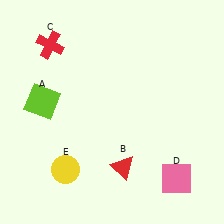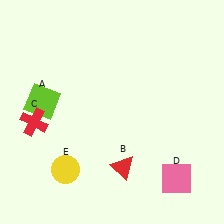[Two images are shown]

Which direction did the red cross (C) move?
The red cross (C) moved down.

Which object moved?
The red cross (C) moved down.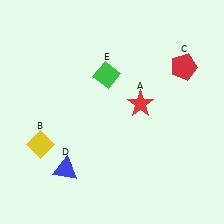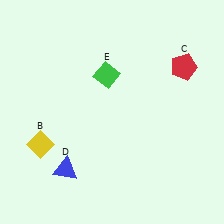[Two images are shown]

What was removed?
The red star (A) was removed in Image 2.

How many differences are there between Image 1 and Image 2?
There is 1 difference between the two images.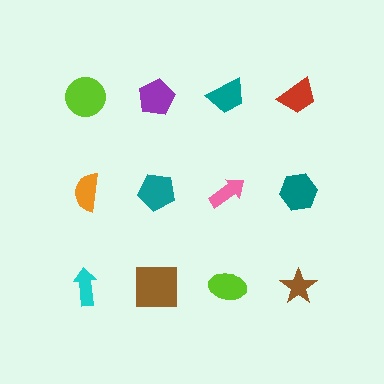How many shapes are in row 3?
4 shapes.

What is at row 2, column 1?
An orange semicircle.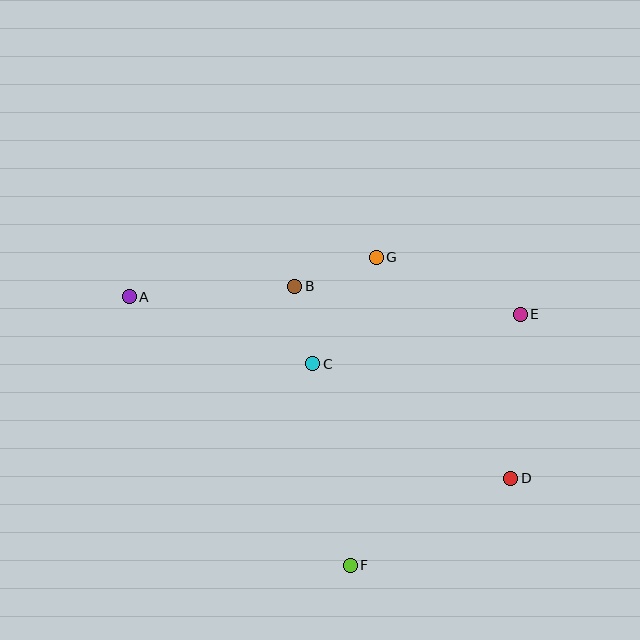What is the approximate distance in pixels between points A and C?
The distance between A and C is approximately 195 pixels.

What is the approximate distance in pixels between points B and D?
The distance between B and D is approximately 289 pixels.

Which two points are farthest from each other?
Points A and D are farthest from each other.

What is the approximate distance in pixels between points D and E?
The distance between D and E is approximately 164 pixels.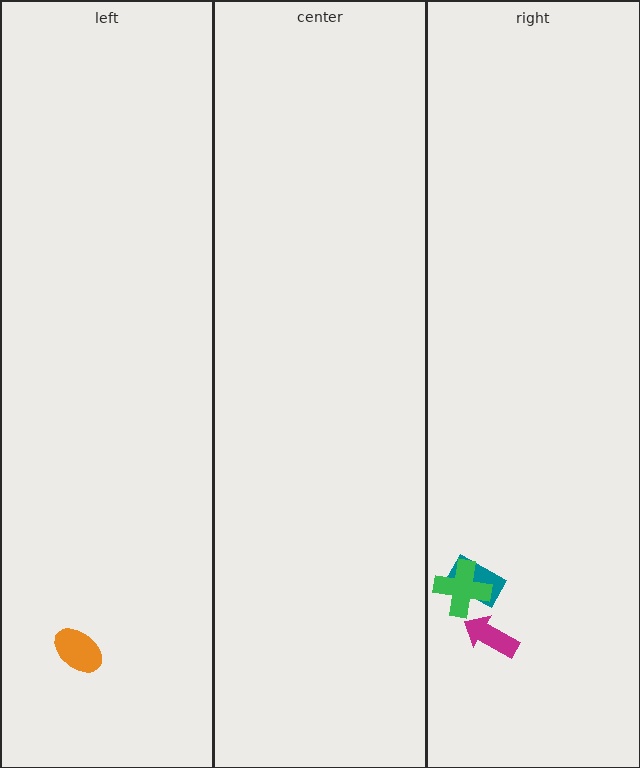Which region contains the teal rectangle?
The right region.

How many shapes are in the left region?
1.